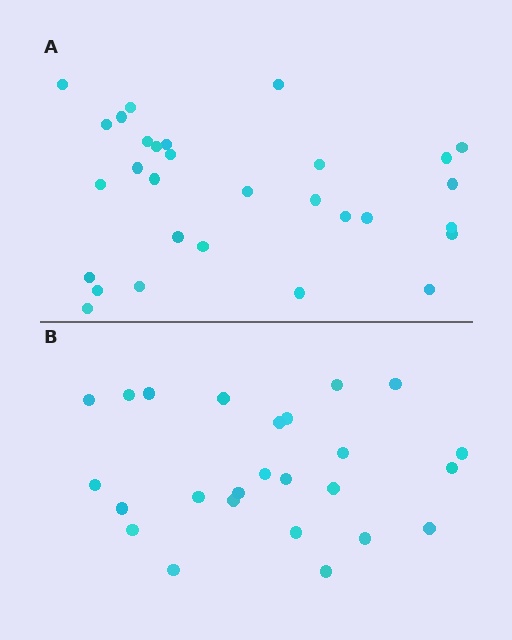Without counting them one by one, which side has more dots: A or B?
Region A (the top region) has more dots.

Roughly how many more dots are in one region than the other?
Region A has about 5 more dots than region B.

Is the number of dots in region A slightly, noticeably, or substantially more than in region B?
Region A has only slightly more — the two regions are fairly close. The ratio is roughly 1.2 to 1.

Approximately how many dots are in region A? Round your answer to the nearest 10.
About 30 dots.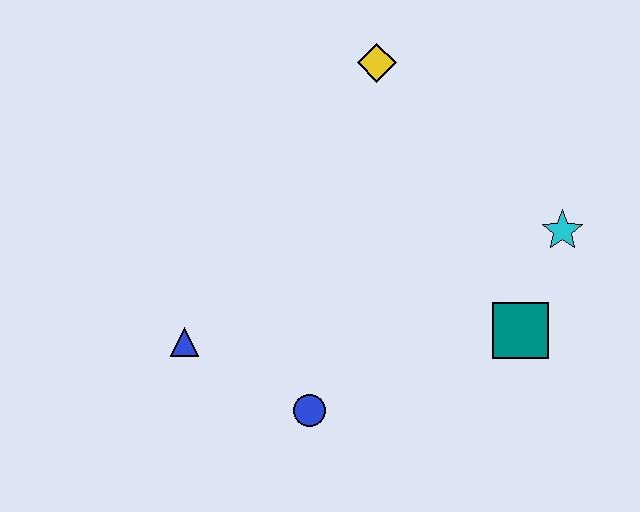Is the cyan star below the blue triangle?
No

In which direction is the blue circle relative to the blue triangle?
The blue circle is to the right of the blue triangle.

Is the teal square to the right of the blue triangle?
Yes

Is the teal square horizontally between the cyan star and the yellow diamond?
Yes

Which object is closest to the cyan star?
The teal square is closest to the cyan star.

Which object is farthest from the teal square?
The blue triangle is farthest from the teal square.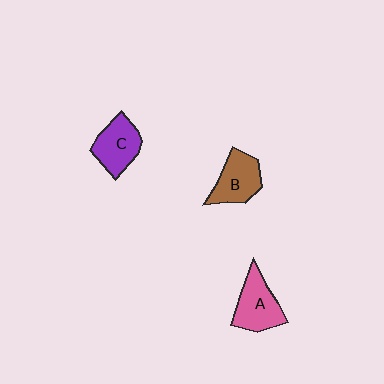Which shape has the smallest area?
Shape B (brown).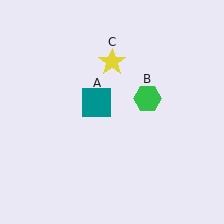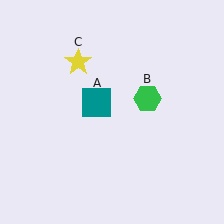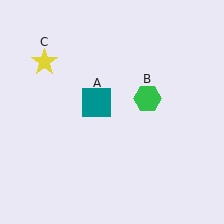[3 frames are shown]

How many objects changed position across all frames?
1 object changed position: yellow star (object C).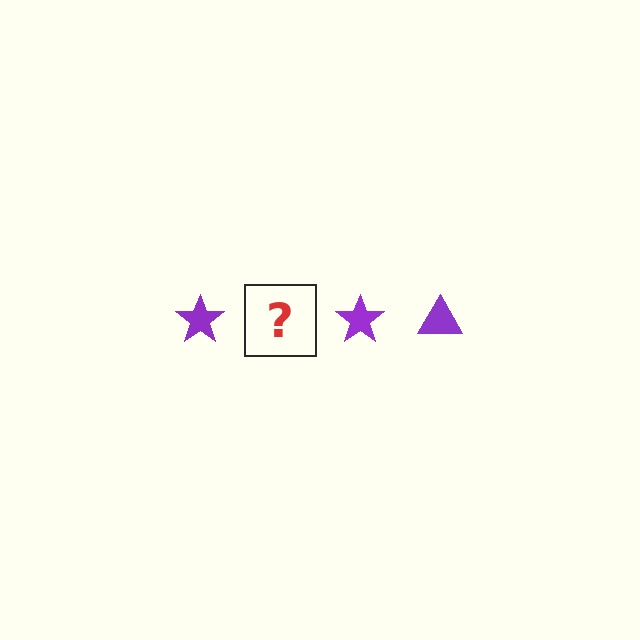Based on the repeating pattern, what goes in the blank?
The blank should be a purple triangle.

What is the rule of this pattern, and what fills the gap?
The rule is that the pattern cycles through star, triangle shapes in purple. The gap should be filled with a purple triangle.